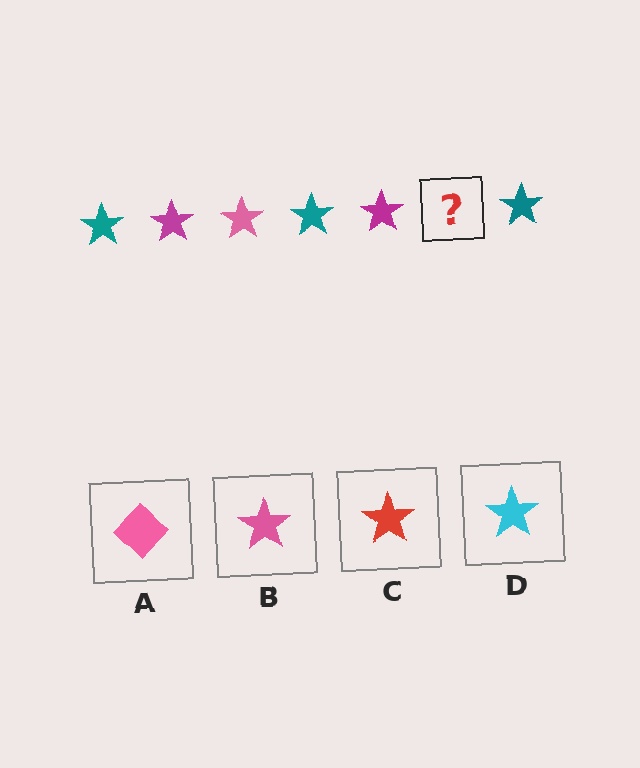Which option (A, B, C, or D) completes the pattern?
B.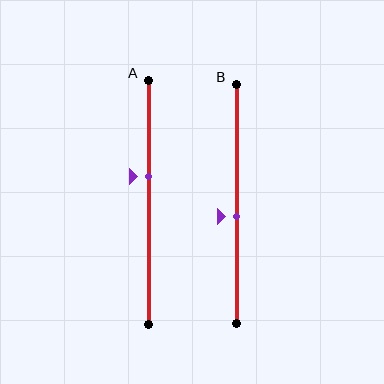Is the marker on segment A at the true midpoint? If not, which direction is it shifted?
No, the marker on segment A is shifted upward by about 10% of the segment length.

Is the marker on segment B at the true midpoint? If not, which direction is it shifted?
No, the marker on segment B is shifted downward by about 5% of the segment length.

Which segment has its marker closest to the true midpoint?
Segment B has its marker closest to the true midpoint.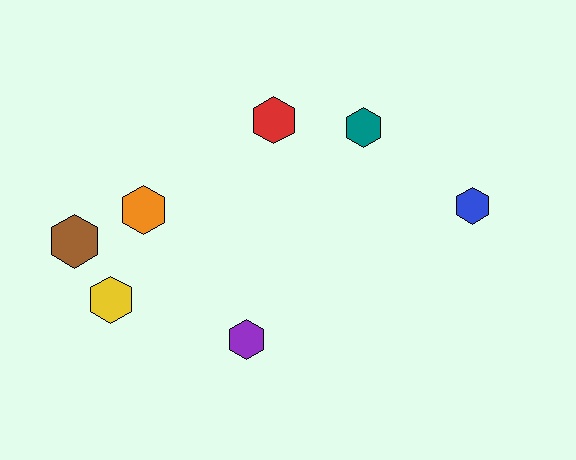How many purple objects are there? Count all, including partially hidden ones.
There is 1 purple object.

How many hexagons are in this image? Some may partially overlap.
There are 7 hexagons.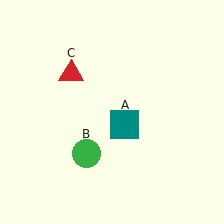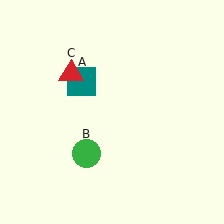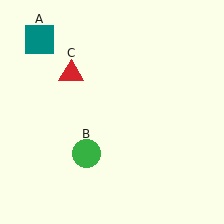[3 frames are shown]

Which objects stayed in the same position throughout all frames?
Green circle (object B) and red triangle (object C) remained stationary.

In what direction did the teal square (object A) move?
The teal square (object A) moved up and to the left.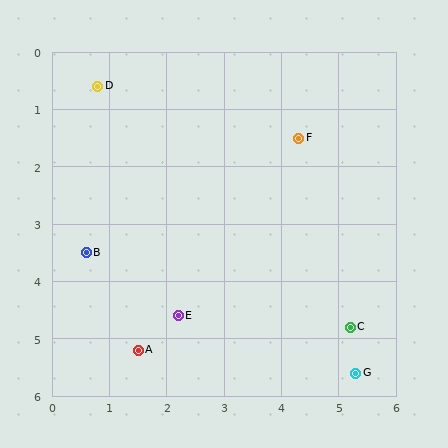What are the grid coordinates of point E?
Point E is at approximately (2.2, 4.6).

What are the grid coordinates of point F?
Point F is at approximately (4.3, 1.5).